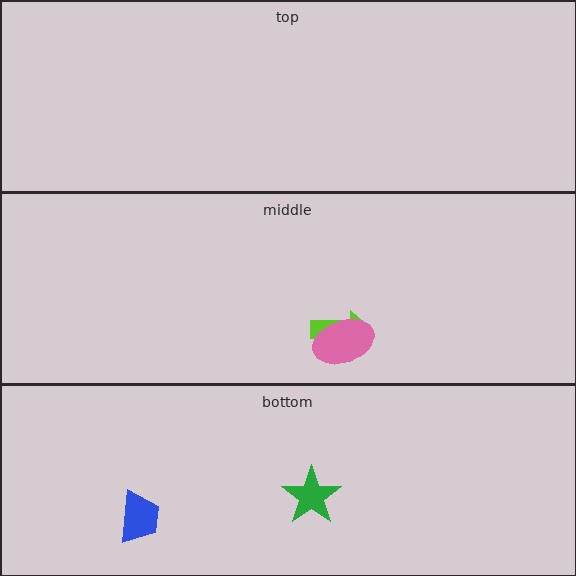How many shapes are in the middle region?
2.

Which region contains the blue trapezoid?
The bottom region.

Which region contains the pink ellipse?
The middle region.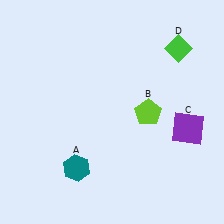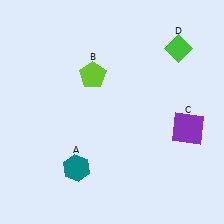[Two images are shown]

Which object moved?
The lime pentagon (B) moved left.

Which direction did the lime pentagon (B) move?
The lime pentagon (B) moved left.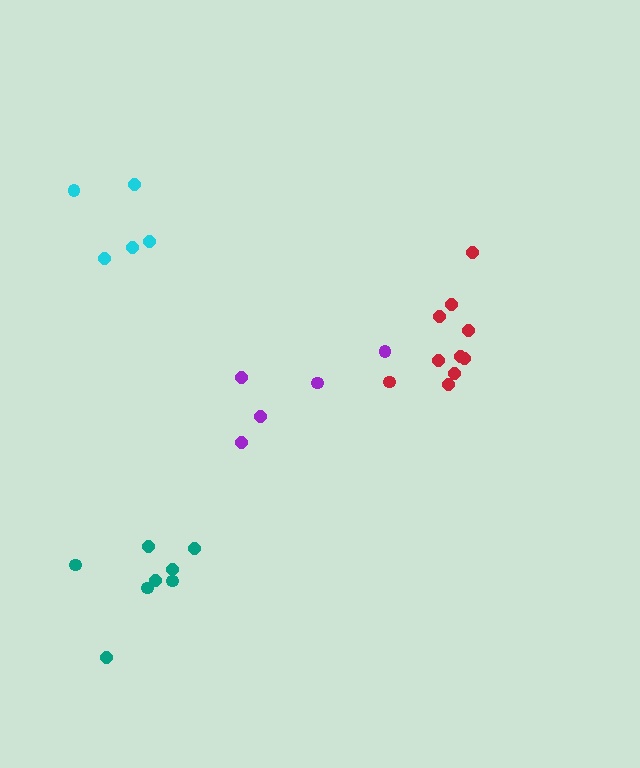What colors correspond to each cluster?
The clusters are colored: purple, cyan, teal, red.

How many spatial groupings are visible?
There are 4 spatial groupings.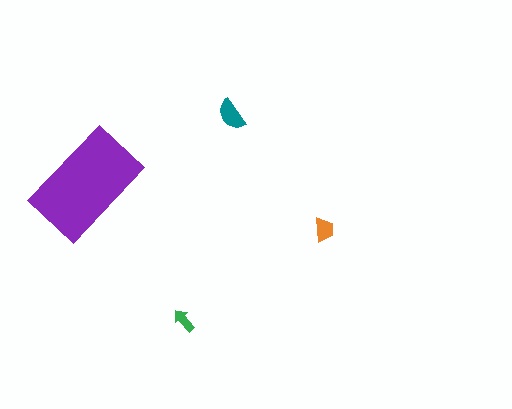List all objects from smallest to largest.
The green arrow, the orange trapezoid, the teal semicircle, the purple rectangle.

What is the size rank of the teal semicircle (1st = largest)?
2nd.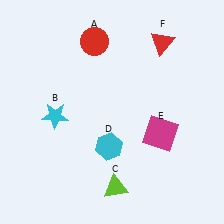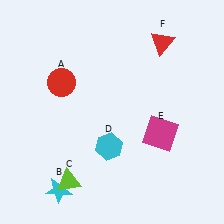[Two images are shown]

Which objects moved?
The objects that moved are: the red circle (A), the cyan star (B), the lime triangle (C).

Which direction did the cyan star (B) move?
The cyan star (B) moved down.